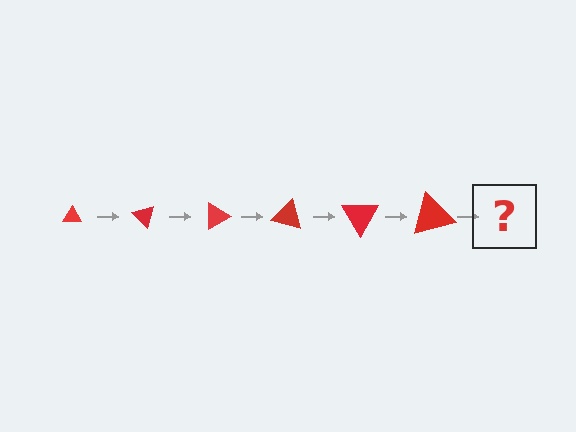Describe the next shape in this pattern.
It should be a triangle, larger than the previous one and rotated 270 degrees from the start.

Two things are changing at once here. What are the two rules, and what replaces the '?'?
The two rules are that the triangle grows larger each step and it rotates 45 degrees each step. The '?' should be a triangle, larger than the previous one and rotated 270 degrees from the start.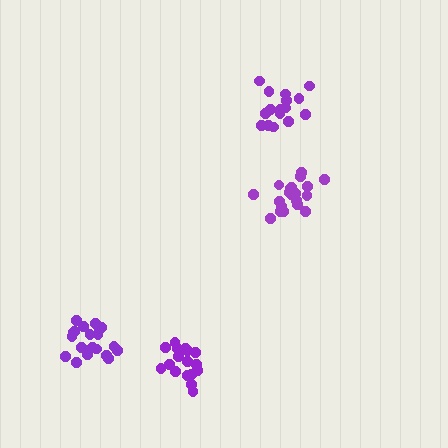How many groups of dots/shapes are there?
There are 4 groups.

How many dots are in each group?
Group 1: 17 dots, Group 2: 20 dots, Group 3: 20 dots, Group 4: 16 dots (73 total).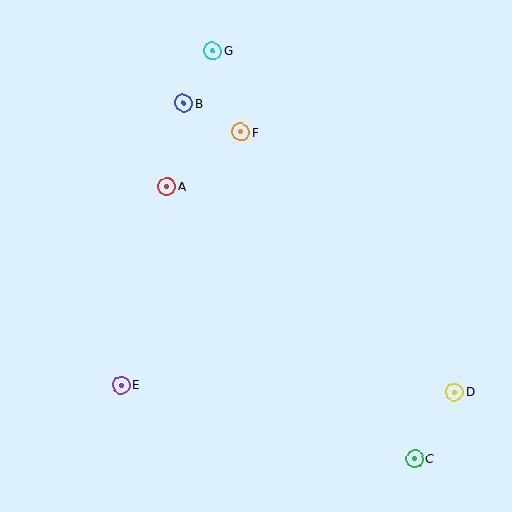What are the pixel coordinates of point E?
Point E is at (121, 385).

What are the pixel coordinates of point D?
Point D is at (454, 392).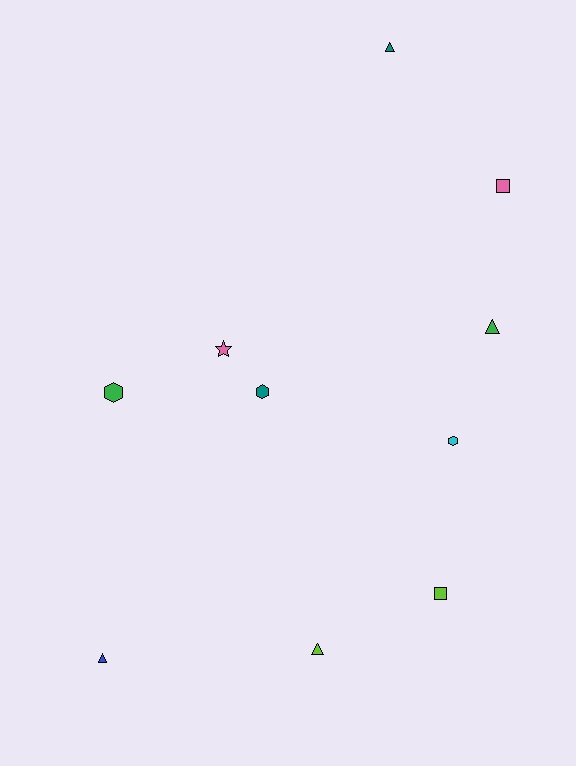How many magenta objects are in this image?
There are no magenta objects.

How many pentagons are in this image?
There are no pentagons.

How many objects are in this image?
There are 10 objects.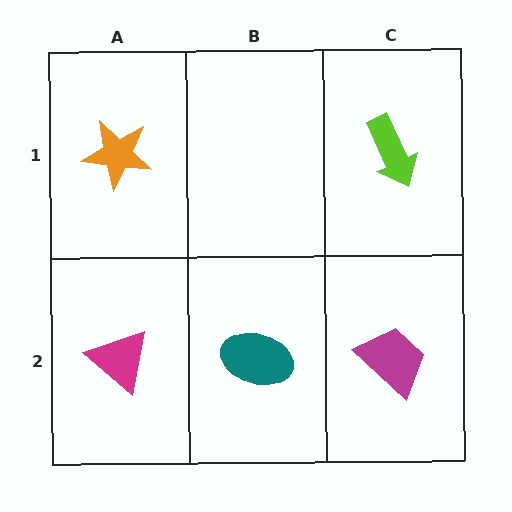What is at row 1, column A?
An orange star.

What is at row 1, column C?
A lime arrow.